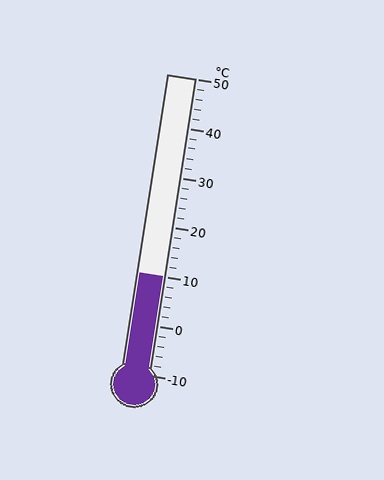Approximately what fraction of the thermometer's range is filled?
The thermometer is filled to approximately 35% of its range.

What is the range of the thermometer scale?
The thermometer scale ranges from -10°C to 50°C.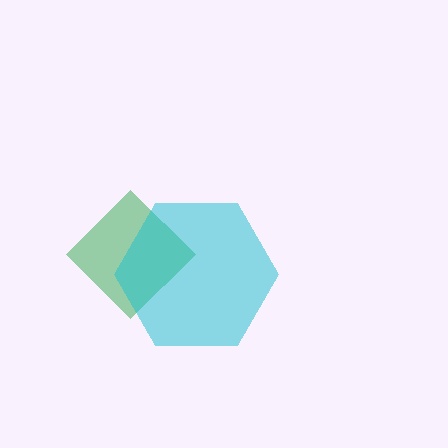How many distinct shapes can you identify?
There are 2 distinct shapes: a green diamond, a cyan hexagon.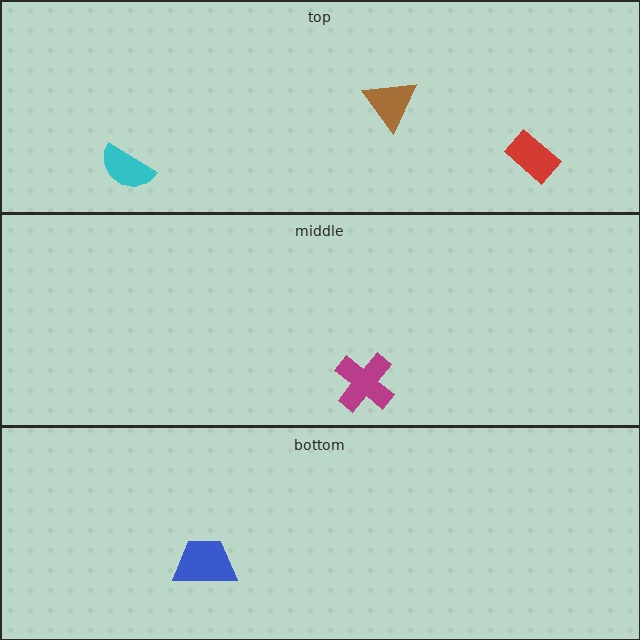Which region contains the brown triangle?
The top region.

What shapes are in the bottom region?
The blue trapezoid.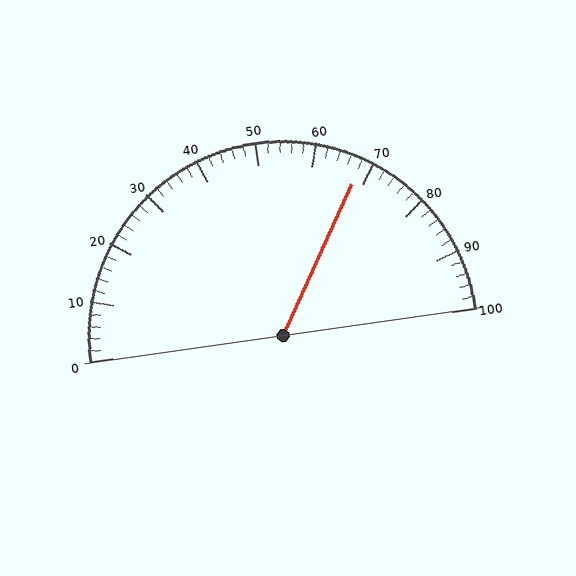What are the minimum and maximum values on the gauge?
The gauge ranges from 0 to 100.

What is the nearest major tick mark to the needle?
The nearest major tick mark is 70.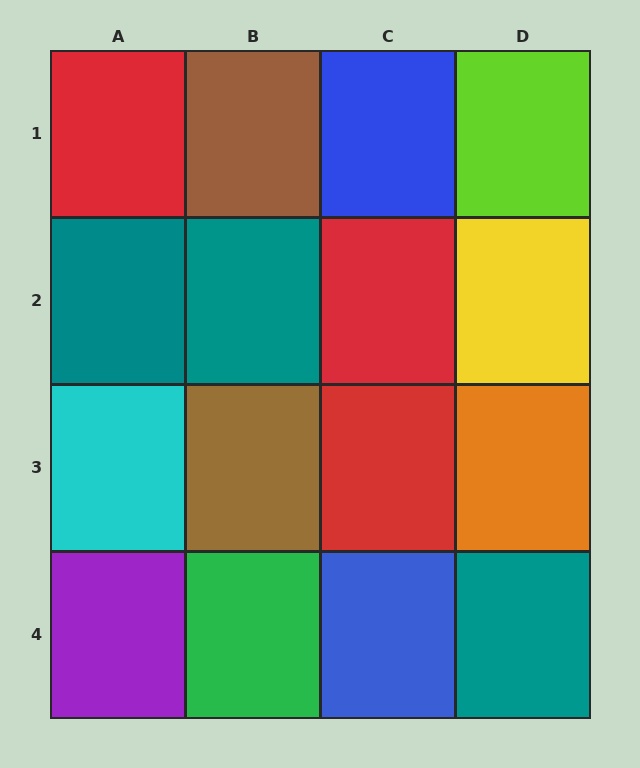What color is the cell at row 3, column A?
Cyan.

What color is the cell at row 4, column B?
Green.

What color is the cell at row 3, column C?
Red.